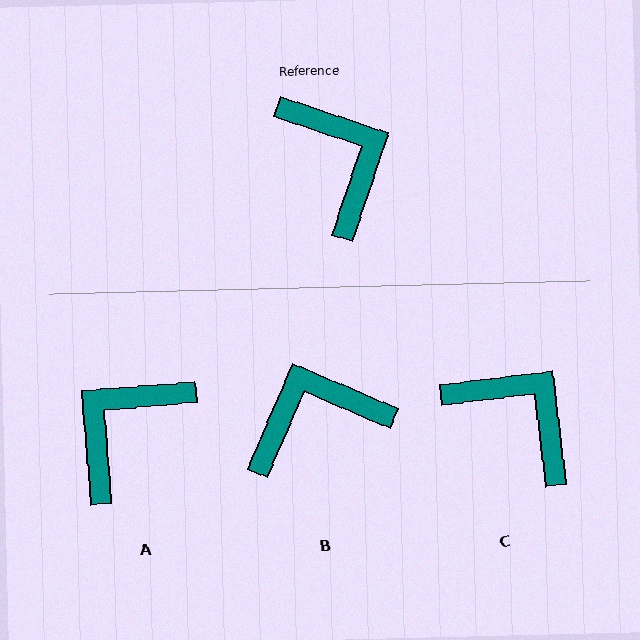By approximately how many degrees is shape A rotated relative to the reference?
Approximately 114 degrees counter-clockwise.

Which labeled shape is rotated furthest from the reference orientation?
A, about 114 degrees away.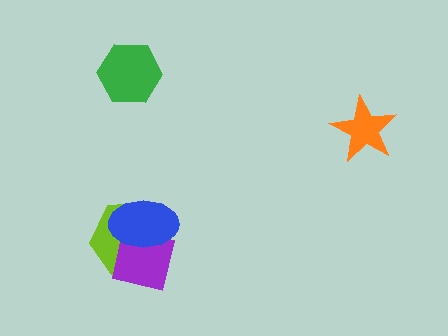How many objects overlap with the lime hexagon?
2 objects overlap with the lime hexagon.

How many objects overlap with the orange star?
0 objects overlap with the orange star.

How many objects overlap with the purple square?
2 objects overlap with the purple square.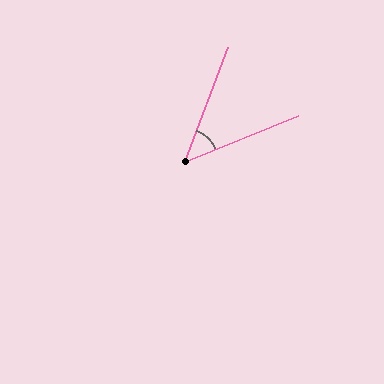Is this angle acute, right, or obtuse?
It is acute.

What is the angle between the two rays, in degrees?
Approximately 48 degrees.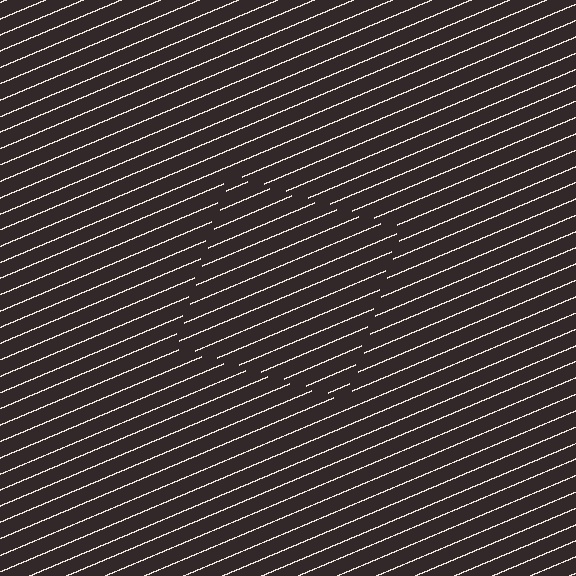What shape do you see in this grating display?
An illusory square. The interior of the shape contains the same grating, shifted by half a period — the contour is defined by the phase discontinuity where line-ends from the inner and outer gratings abut.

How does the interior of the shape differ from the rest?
The interior of the shape contains the same grating, shifted by half a period — the contour is defined by the phase discontinuity where line-ends from the inner and outer gratings abut.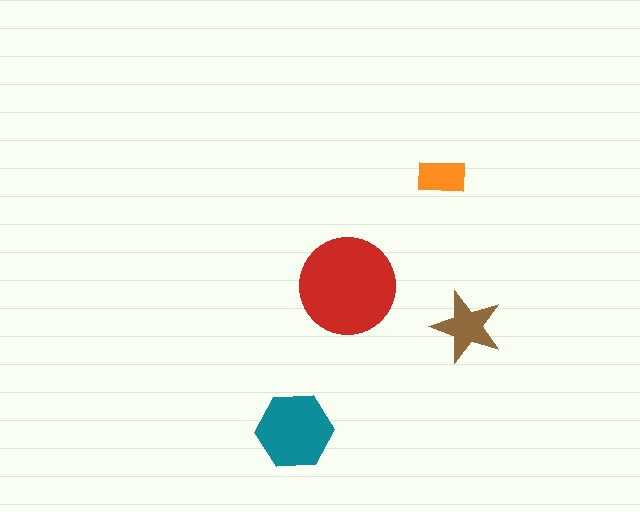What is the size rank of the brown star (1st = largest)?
3rd.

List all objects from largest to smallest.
The red circle, the teal hexagon, the brown star, the orange rectangle.